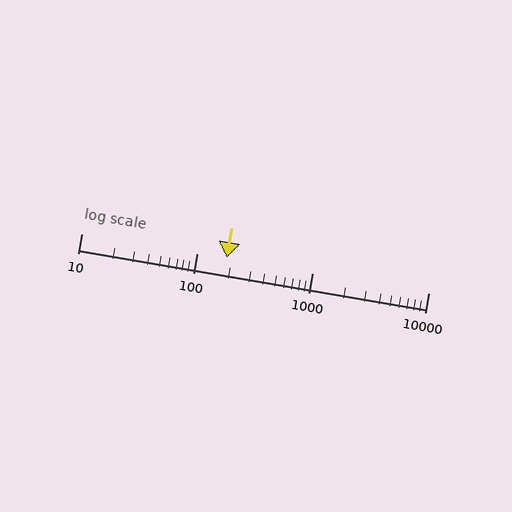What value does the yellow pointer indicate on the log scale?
The pointer indicates approximately 180.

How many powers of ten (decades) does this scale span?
The scale spans 3 decades, from 10 to 10000.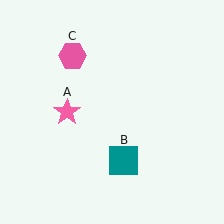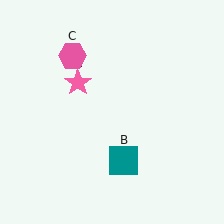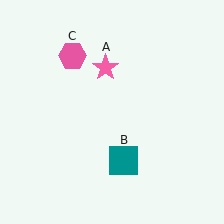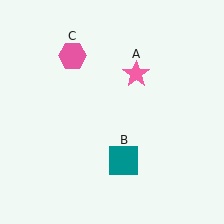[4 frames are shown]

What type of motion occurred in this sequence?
The pink star (object A) rotated clockwise around the center of the scene.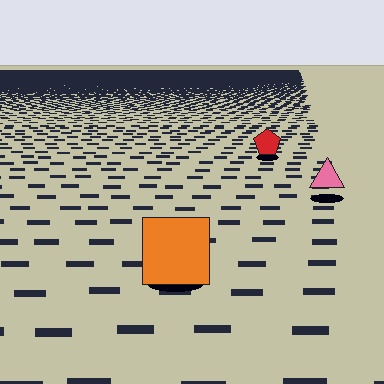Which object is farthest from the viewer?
The red pentagon is farthest from the viewer. It appears smaller and the ground texture around it is denser.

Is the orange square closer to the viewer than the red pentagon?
Yes. The orange square is closer — you can tell from the texture gradient: the ground texture is coarser near it.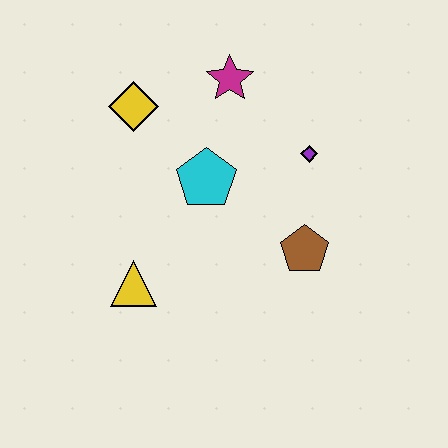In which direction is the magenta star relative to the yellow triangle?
The magenta star is above the yellow triangle.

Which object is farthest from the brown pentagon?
The yellow diamond is farthest from the brown pentagon.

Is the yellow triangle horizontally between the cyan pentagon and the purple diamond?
No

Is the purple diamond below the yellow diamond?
Yes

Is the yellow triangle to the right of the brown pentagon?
No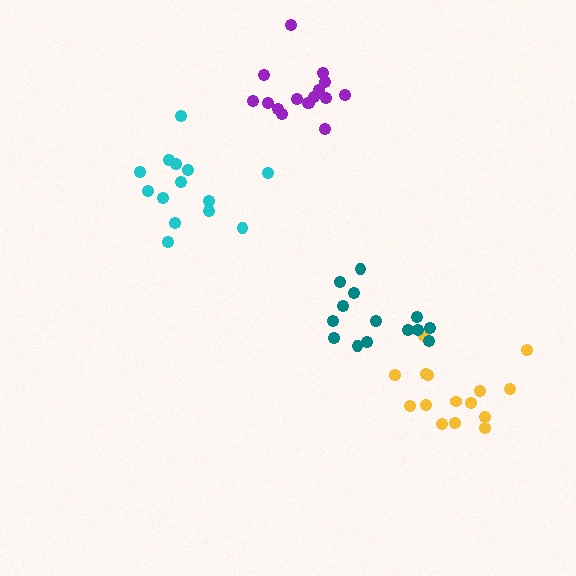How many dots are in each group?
Group 1: 14 dots, Group 2: 15 dots, Group 3: 16 dots, Group 4: 14 dots (59 total).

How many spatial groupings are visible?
There are 4 spatial groupings.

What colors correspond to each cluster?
The clusters are colored: cyan, yellow, purple, teal.